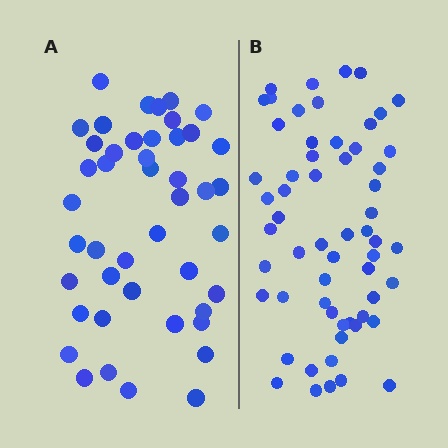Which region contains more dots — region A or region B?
Region B (the right region) has more dots.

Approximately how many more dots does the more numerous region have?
Region B has approximately 15 more dots than region A.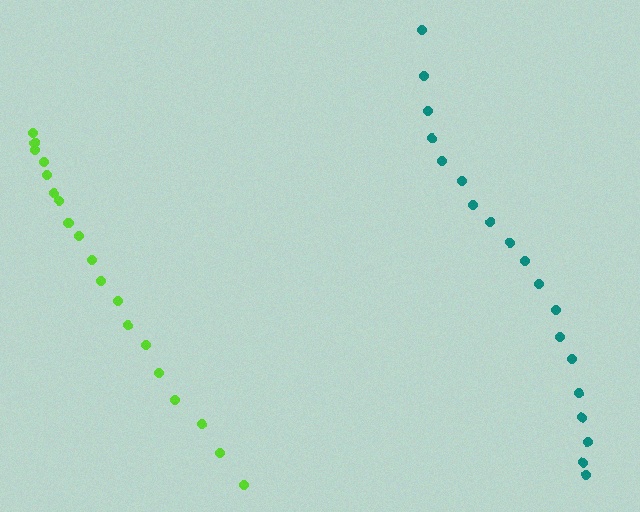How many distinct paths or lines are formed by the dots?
There are 2 distinct paths.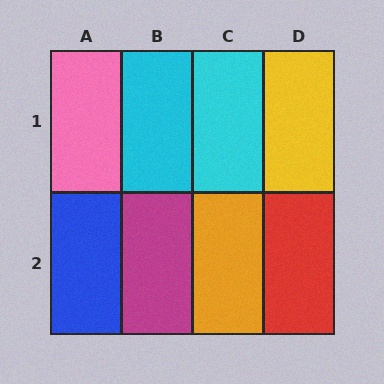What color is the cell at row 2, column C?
Orange.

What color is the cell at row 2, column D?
Red.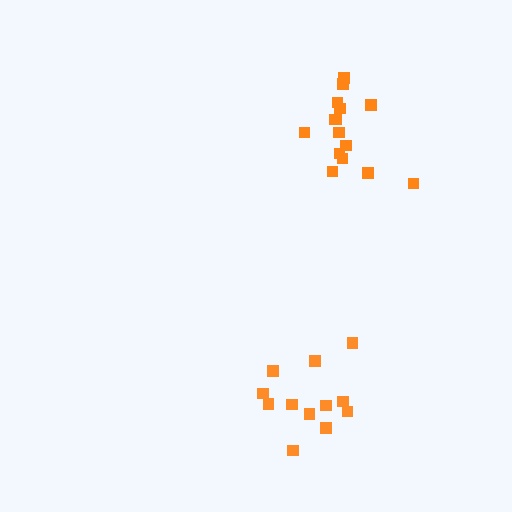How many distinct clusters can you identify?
There are 2 distinct clusters.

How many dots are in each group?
Group 1: 12 dots, Group 2: 15 dots (27 total).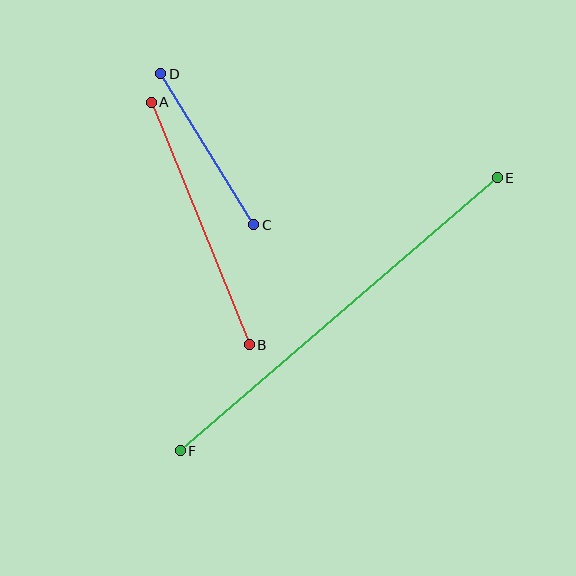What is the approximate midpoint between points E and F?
The midpoint is at approximately (339, 314) pixels.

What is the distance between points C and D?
The distance is approximately 177 pixels.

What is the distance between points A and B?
The distance is approximately 262 pixels.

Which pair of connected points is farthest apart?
Points E and F are farthest apart.